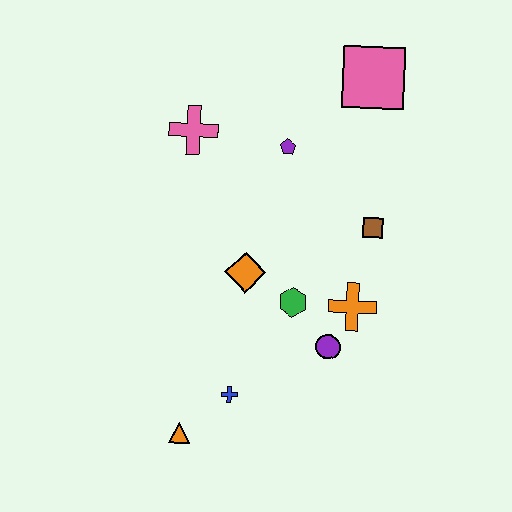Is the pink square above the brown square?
Yes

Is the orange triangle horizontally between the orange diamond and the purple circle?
No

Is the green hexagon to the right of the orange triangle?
Yes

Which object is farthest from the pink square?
The orange triangle is farthest from the pink square.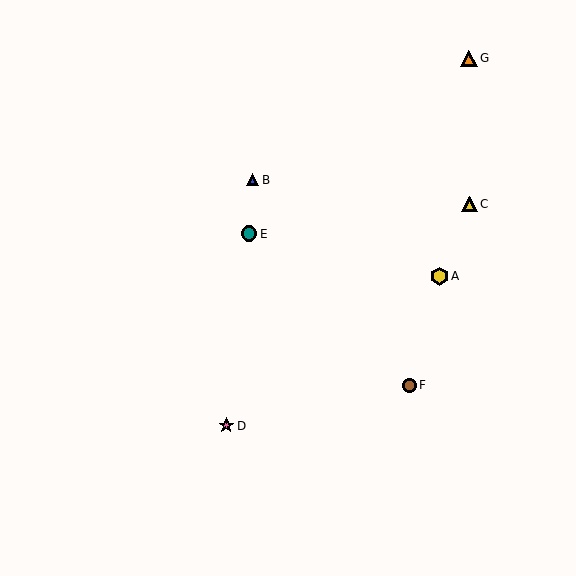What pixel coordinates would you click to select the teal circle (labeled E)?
Click at (249, 234) to select the teal circle E.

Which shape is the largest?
The yellow hexagon (labeled A) is the largest.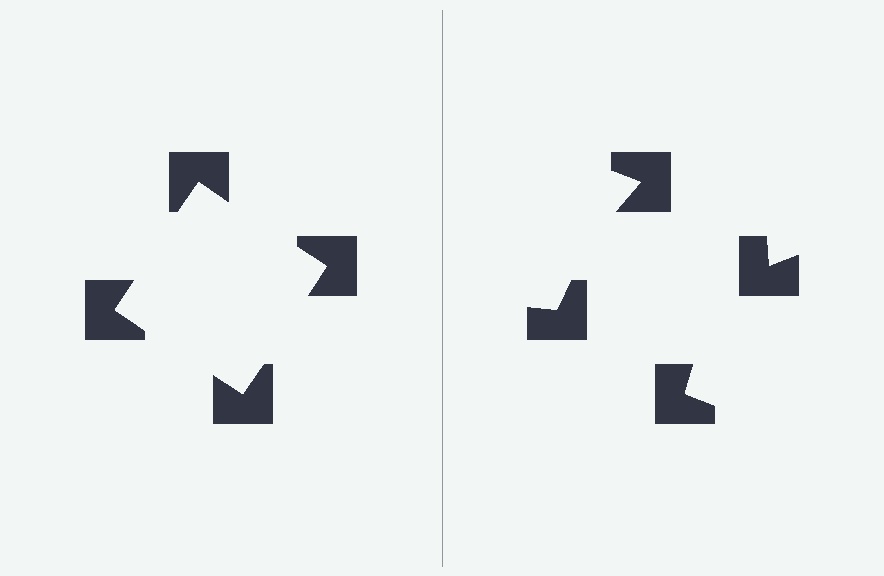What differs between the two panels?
The notched squares are positioned identically on both sides; only the wedge orientations differ. On the left they align to a square; on the right they are misaligned.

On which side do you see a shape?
An illusory square appears on the left side. On the right side the wedge cuts are rotated, so no coherent shape forms.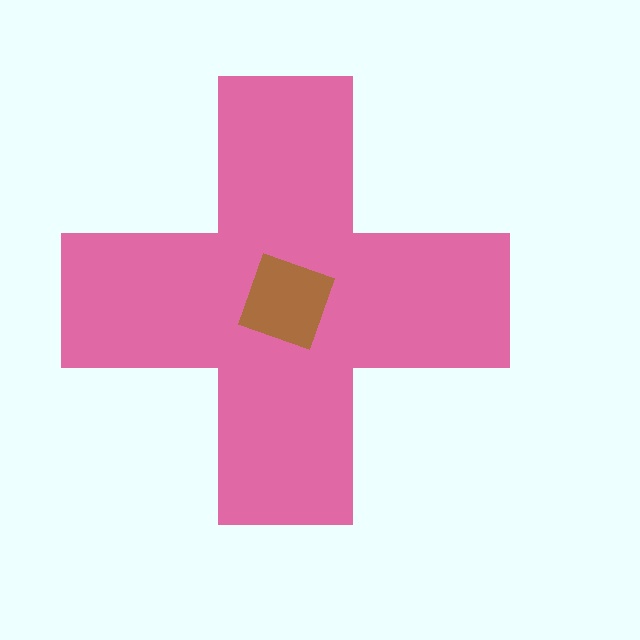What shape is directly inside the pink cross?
The brown diamond.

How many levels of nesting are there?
2.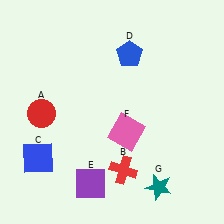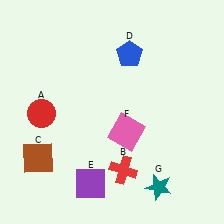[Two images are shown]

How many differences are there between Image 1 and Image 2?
There is 1 difference between the two images.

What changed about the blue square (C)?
In Image 1, C is blue. In Image 2, it changed to brown.